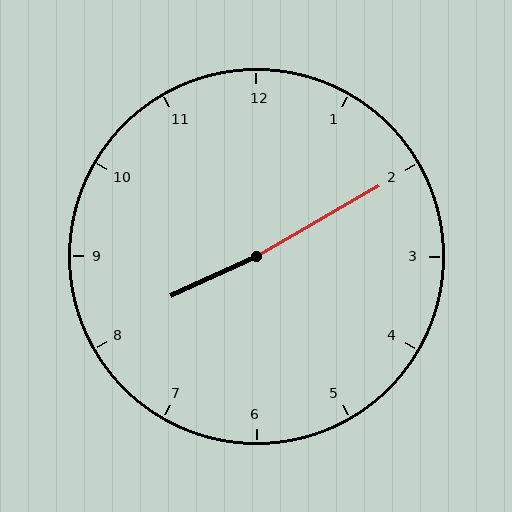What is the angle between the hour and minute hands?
Approximately 175 degrees.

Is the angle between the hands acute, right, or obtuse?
It is obtuse.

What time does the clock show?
8:10.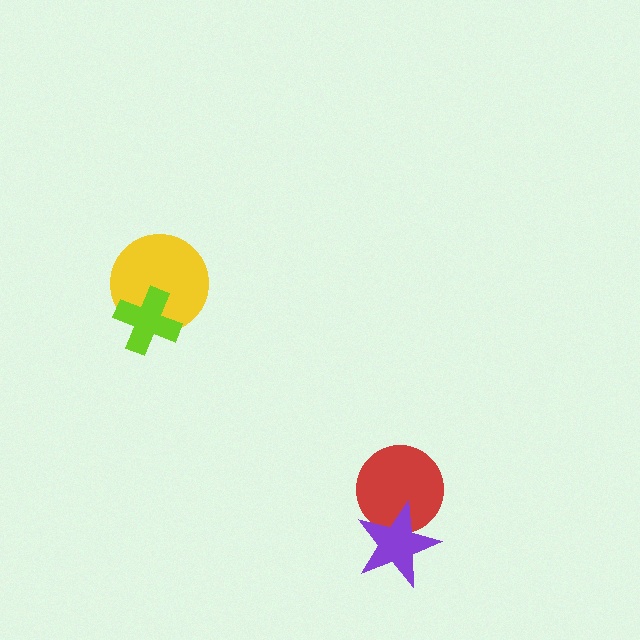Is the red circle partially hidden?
Yes, it is partially covered by another shape.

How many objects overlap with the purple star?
1 object overlaps with the purple star.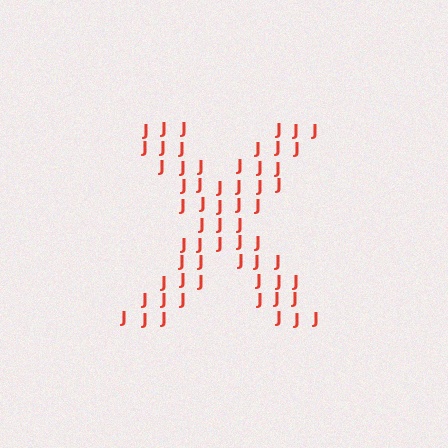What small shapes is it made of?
It is made of small letter J's.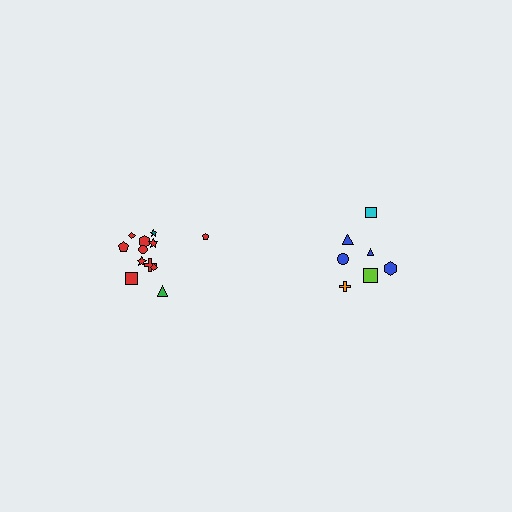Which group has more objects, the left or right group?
The left group.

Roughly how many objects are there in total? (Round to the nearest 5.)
Roughly 20 objects in total.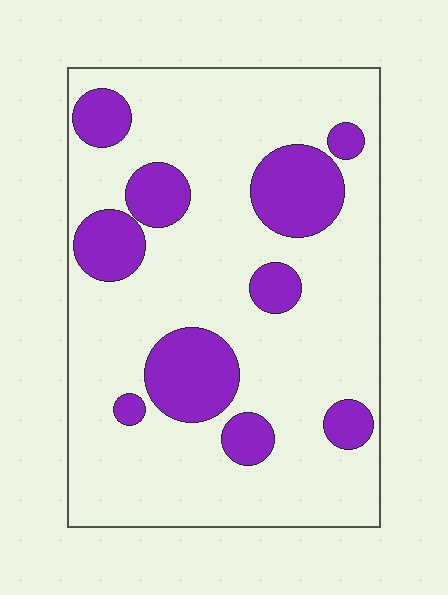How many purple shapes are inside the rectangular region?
10.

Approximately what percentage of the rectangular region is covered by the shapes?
Approximately 25%.